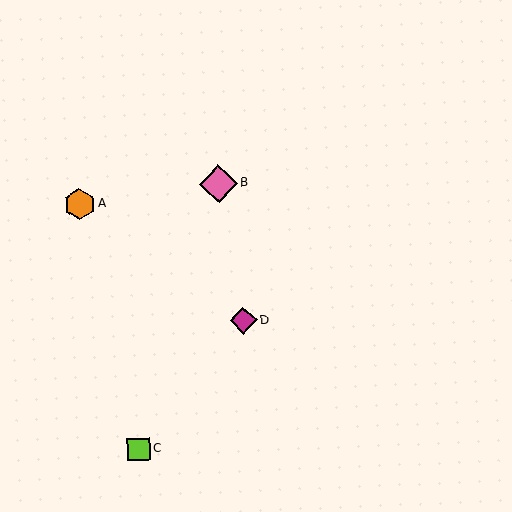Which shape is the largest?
The pink diamond (labeled B) is the largest.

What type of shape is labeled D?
Shape D is a magenta diamond.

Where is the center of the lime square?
The center of the lime square is at (139, 449).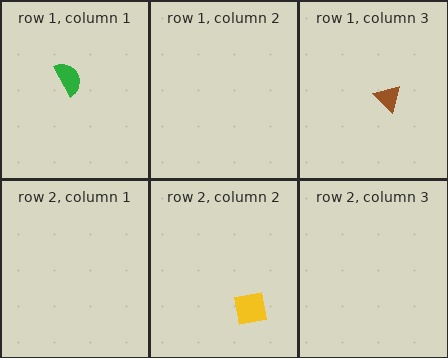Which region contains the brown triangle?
The row 1, column 3 region.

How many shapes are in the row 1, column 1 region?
1.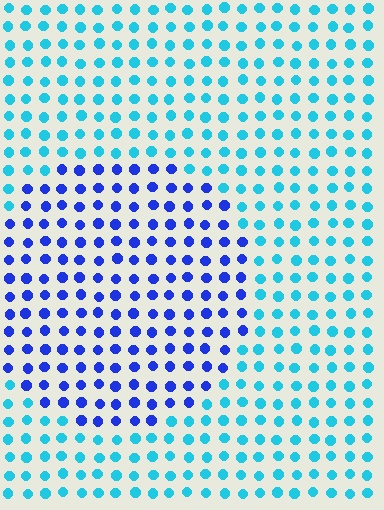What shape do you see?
I see a circle.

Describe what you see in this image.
The image is filled with small cyan elements in a uniform arrangement. A circle-shaped region is visible where the elements are tinted to a slightly different hue, forming a subtle color boundary.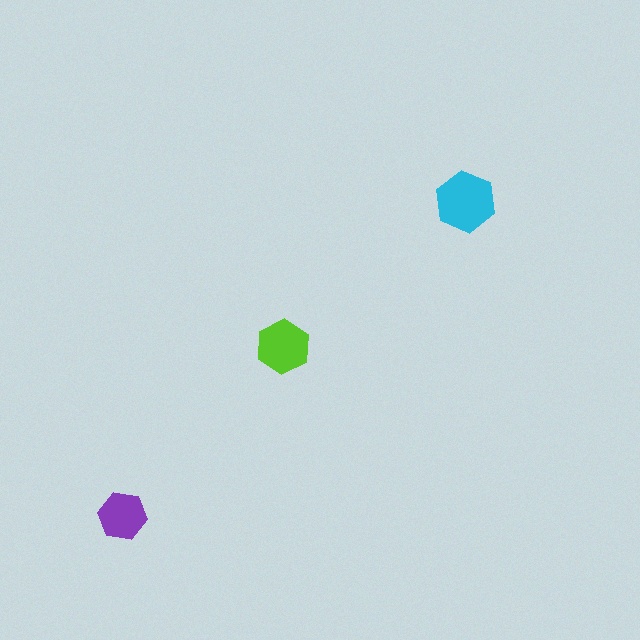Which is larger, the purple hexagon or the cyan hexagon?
The cyan one.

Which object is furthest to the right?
The cyan hexagon is rightmost.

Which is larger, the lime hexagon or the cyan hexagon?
The cyan one.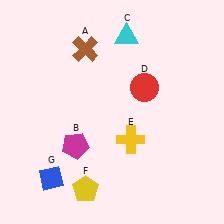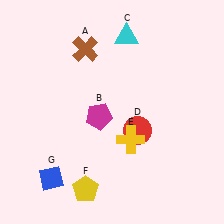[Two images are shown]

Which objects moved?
The objects that moved are: the magenta pentagon (B), the red circle (D).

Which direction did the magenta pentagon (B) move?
The magenta pentagon (B) moved up.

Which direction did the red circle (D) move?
The red circle (D) moved down.